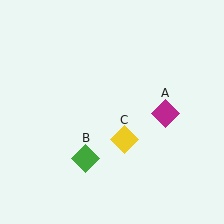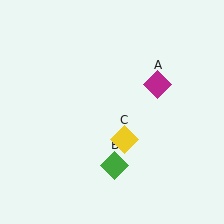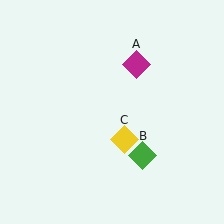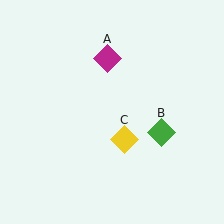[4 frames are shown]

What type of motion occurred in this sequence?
The magenta diamond (object A), green diamond (object B) rotated counterclockwise around the center of the scene.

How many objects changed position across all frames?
2 objects changed position: magenta diamond (object A), green diamond (object B).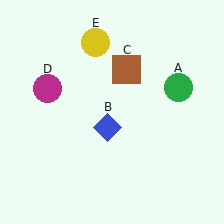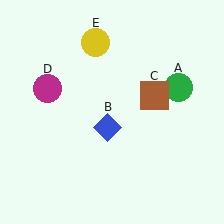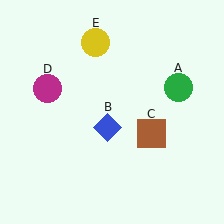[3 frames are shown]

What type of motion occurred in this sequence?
The brown square (object C) rotated clockwise around the center of the scene.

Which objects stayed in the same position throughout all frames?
Green circle (object A) and blue diamond (object B) and magenta circle (object D) and yellow circle (object E) remained stationary.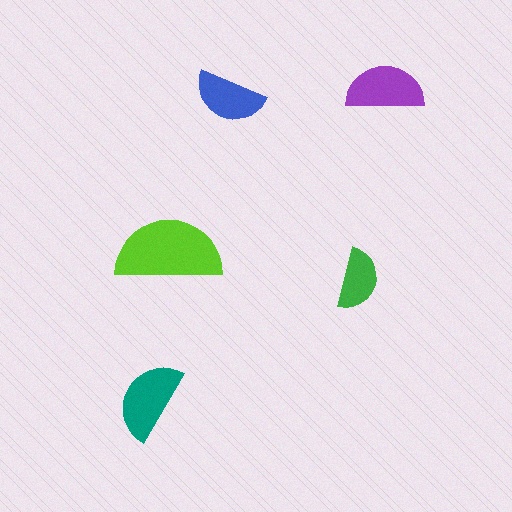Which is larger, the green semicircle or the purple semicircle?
The purple one.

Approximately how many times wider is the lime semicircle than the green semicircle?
About 1.5 times wider.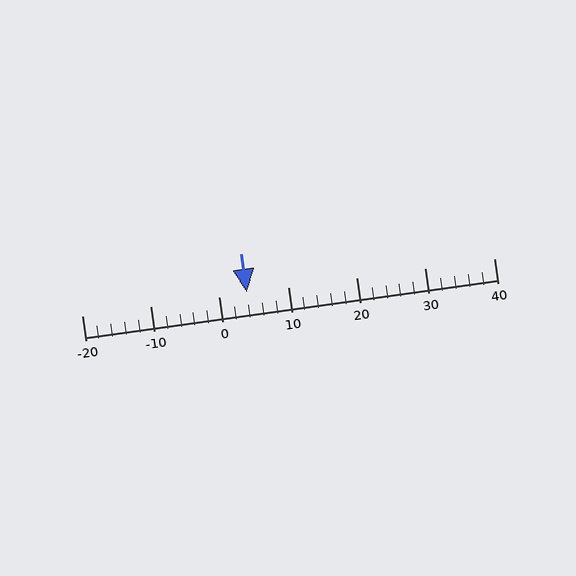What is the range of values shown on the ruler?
The ruler shows values from -20 to 40.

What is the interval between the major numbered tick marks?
The major tick marks are spaced 10 units apart.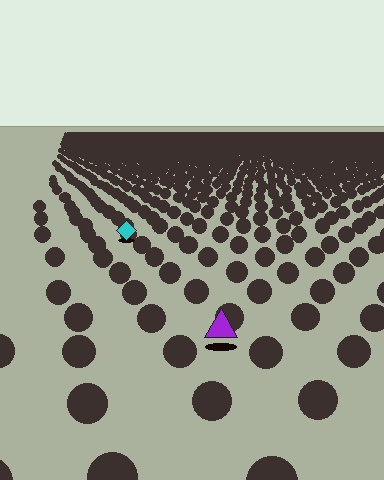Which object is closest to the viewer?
The purple triangle is closest. The texture marks near it are larger and more spread out.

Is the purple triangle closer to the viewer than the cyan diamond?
Yes. The purple triangle is closer — you can tell from the texture gradient: the ground texture is coarser near it.